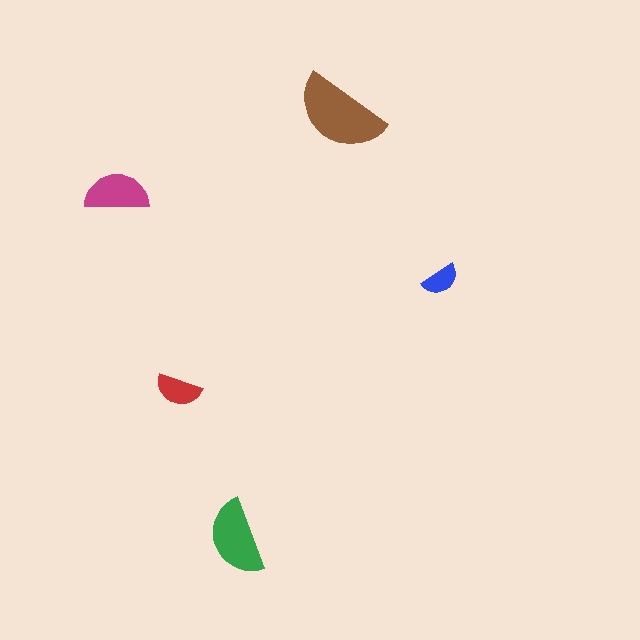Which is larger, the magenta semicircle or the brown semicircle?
The brown one.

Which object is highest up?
The brown semicircle is topmost.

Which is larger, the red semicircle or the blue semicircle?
The red one.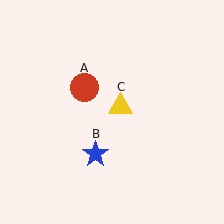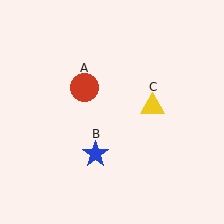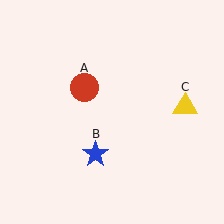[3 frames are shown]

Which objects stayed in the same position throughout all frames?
Red circle (object A) and blue star (object B) remained stationary.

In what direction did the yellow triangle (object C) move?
The yellow triangle (object C) moved right.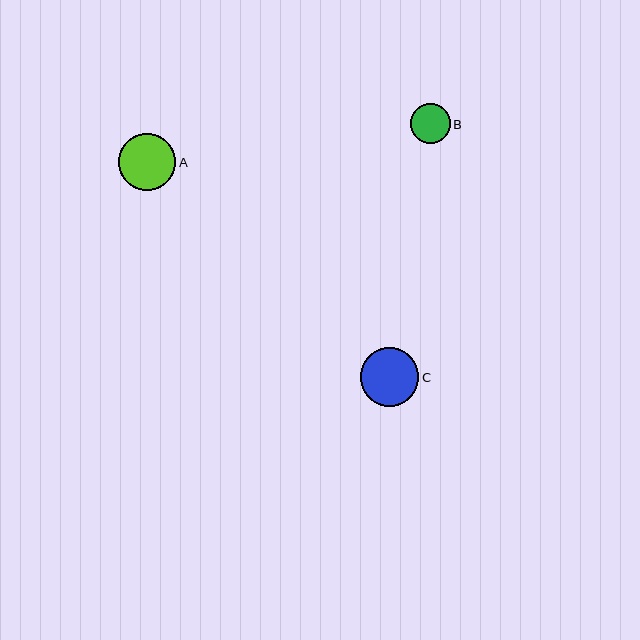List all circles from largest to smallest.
From largest to smallest: C, A, B.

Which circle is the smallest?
Circle B is the smallest with a size of approximately 40 pixels.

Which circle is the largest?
Circle C is the largest with a size of approximately 58 pixels.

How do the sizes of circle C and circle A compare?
Circle C and circle A are approximately the same size.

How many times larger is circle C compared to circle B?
Circle C is approximately 1.5 times the size of circle B.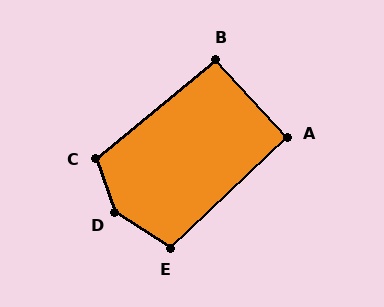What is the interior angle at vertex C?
Approximately 109 degrees (obtuse).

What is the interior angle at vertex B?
Approximately 93 degrees (approximately right).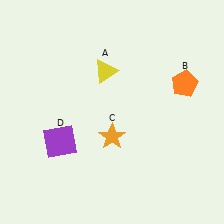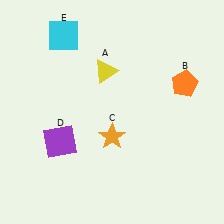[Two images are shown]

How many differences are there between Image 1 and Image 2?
There is 1 difference between the two images.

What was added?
A cyan square (E) was added in Image 2.